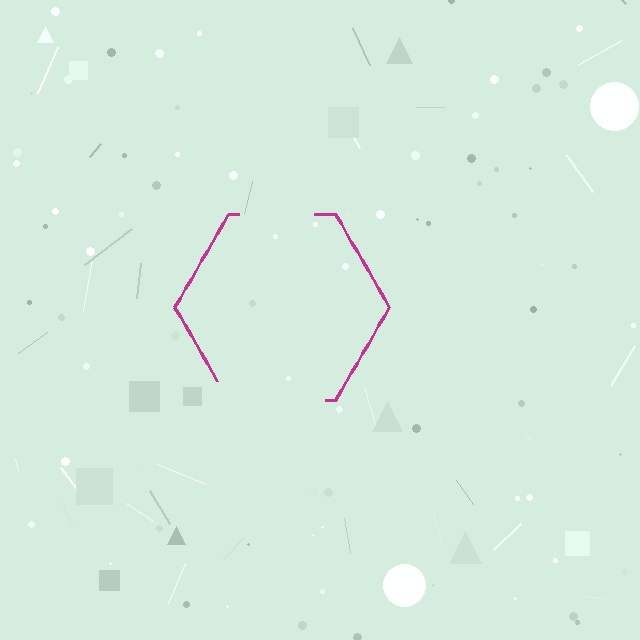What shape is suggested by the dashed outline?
The dashed outline suggests a hexagon.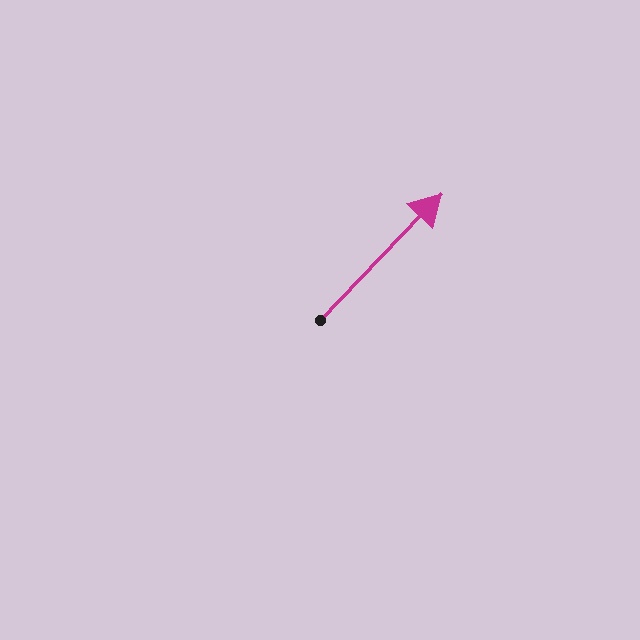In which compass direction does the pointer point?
Northeast.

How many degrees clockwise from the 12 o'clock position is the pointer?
Approximately 44 degrees.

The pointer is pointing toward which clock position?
Roughly 1 o'clock.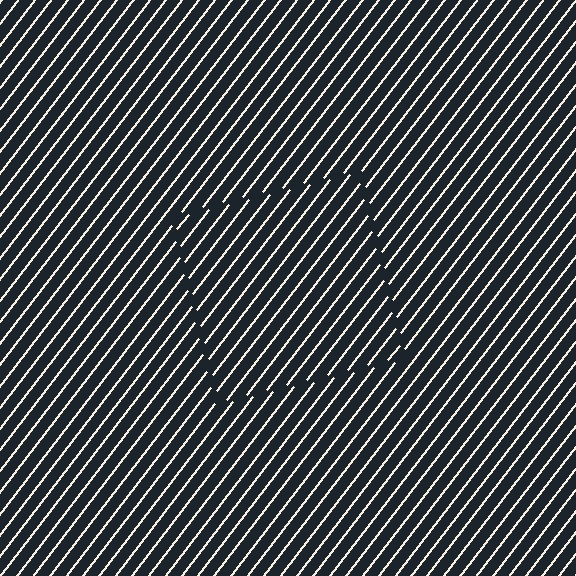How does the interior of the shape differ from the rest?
The interior of the shape contains the same grating, shifted by half a period — the contour is defined by the phase discontinuity where line-ends from the inner and outer gratings abut.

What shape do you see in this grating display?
An illusory square. The interior of the shape contains the same grating, shifted by half a period — the contour is defined by the phase discontinuity where line-ends from the inner and outer gratings abut.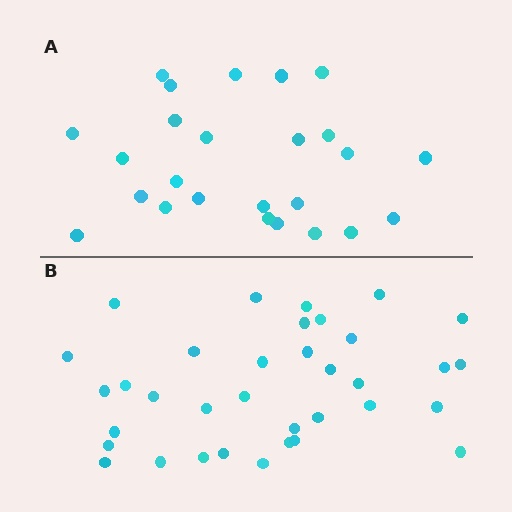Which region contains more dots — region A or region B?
Region B (the bottom region) has more dots.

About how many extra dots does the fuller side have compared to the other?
Region B has roughly 10 or so more dots than region A.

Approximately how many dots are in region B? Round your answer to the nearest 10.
About 40 dots. (The exact count is 35, which rounds to 40.)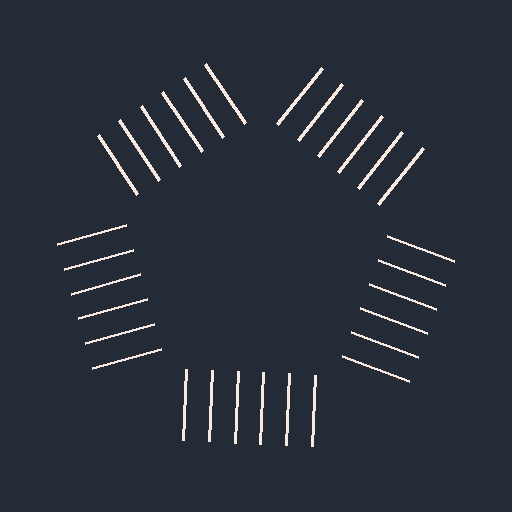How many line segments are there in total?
30 — 6 along each of the 5 edges.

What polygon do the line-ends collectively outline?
An illusory pentagon — the line segments terminate on its edges but no continuous stroke is drawn.